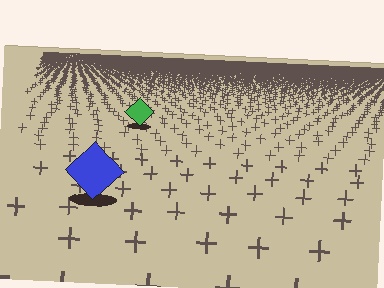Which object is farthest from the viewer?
The green diamond is farthest from the viewer. It appears smaller and the ground texture around it is denser.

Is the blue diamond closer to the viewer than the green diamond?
Yes. The blue diamond is closer — you can tell from the texture gradient: the ground texture is coarser near it.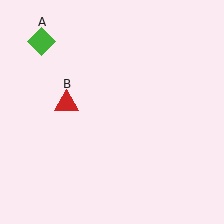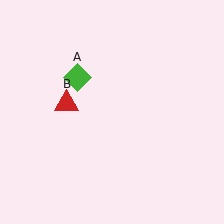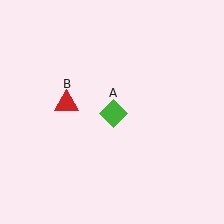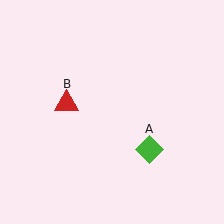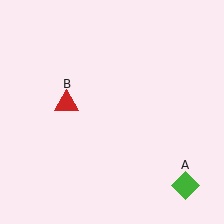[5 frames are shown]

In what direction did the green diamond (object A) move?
The green diamond (object A) moved down and to the right.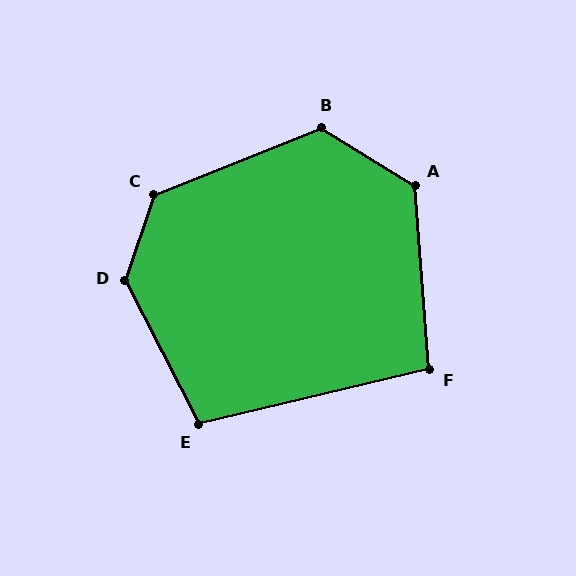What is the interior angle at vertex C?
Approximately 131 degrees (obtuse).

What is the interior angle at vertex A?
Approximately 126 degrees (obtuse).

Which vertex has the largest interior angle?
D, at approximately 134 degrees.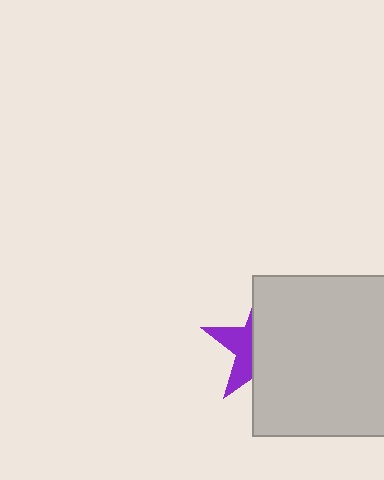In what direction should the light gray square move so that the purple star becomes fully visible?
The light gray square should move right. That is the shortest direction to clear the overlap and leave the purple star fully visible.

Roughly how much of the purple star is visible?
A small part of it is visible (roughly 35%).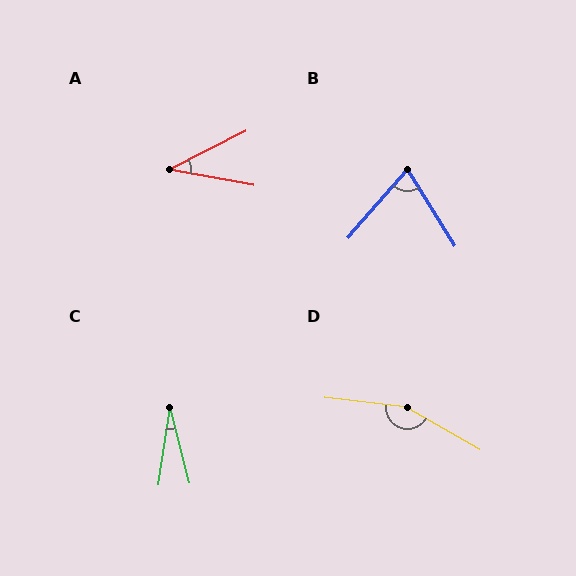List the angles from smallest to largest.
C (23°), A (37°), B (73°), D (157°).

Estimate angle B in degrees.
Approximately 73 degrees.